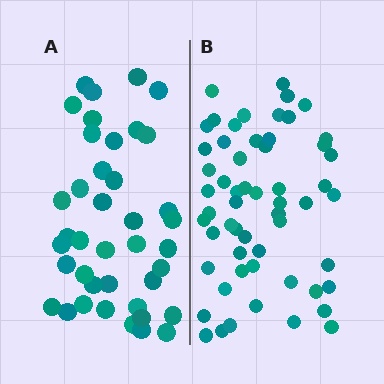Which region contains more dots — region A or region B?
Region B (the right region) has more dots.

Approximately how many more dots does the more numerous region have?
Region B has approximately 15 more dots than region A.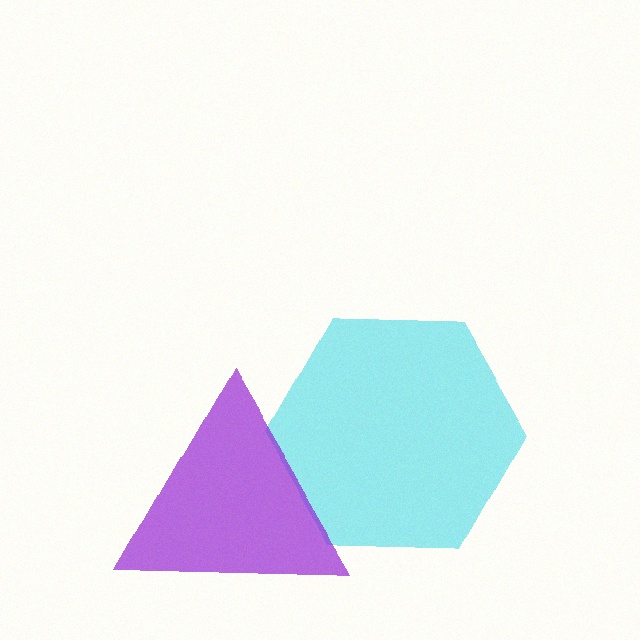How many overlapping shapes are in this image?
There are 2 overlapping shapes in the image.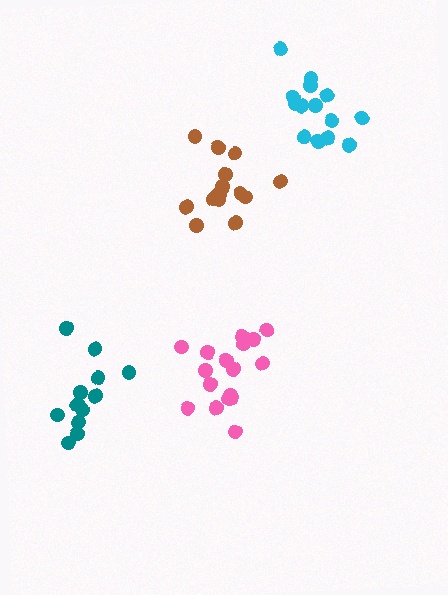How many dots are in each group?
Group 1: 14 dots, Group 2: 14 dots, Group 3: 17 dots, Group 4: 14 dots (59 total).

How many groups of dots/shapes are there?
There are 4 groups.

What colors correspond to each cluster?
The clusters are colored: teal, cyan, pink, brown.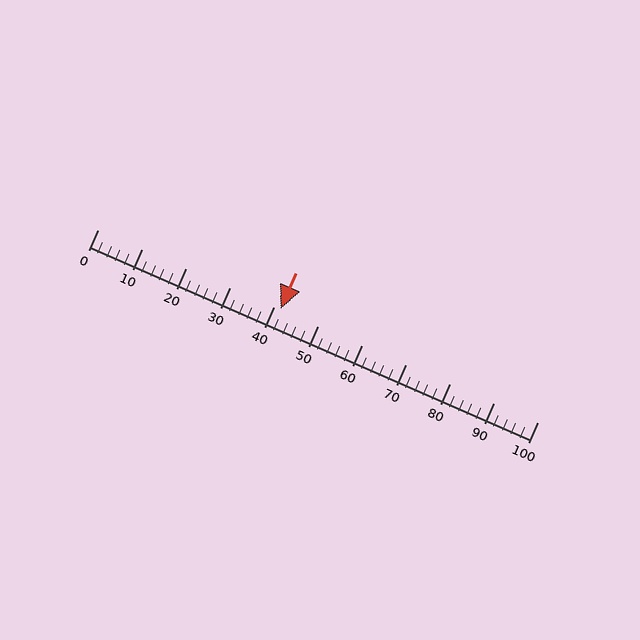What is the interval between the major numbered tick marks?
The major tick marks are spaced 10 units apart.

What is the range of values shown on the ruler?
The ruler shows values from 0 to 100.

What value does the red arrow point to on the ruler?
The red arrow points to approximately 42.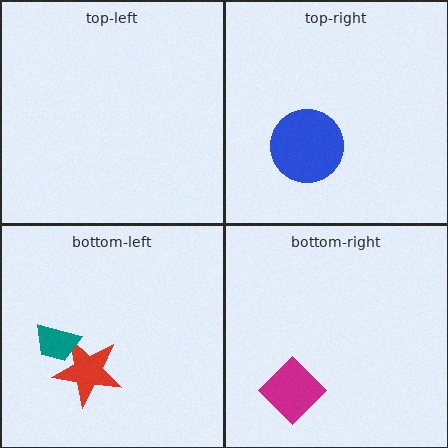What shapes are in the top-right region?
The blue circle.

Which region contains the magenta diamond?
The bottom-right region.